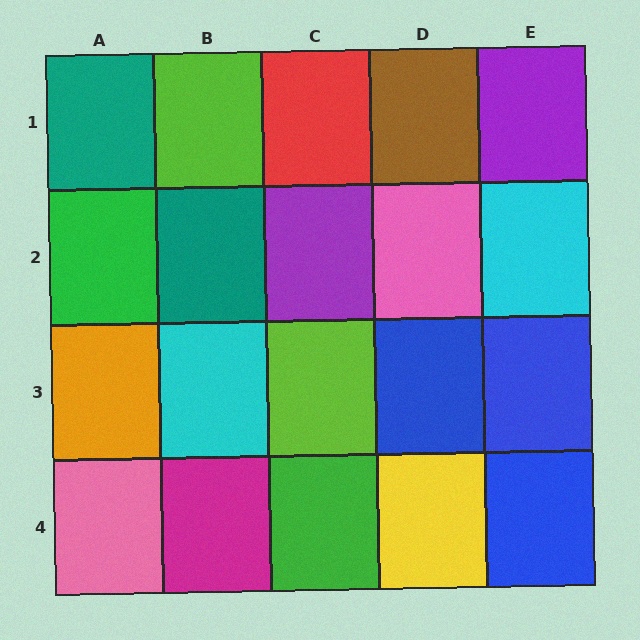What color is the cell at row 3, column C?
Lime.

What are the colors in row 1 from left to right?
Teal, lime, red, brown, purple.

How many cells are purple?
2 cells are purple.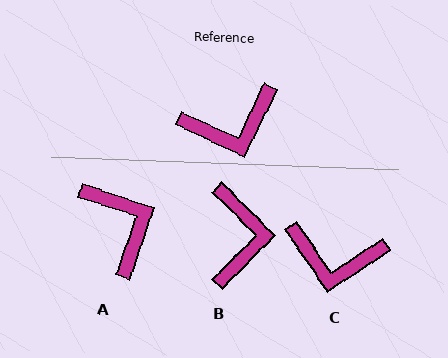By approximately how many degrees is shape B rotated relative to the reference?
Approximately 71 degrees counter-clockwise.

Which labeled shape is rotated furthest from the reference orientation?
A, about 97 degrees away.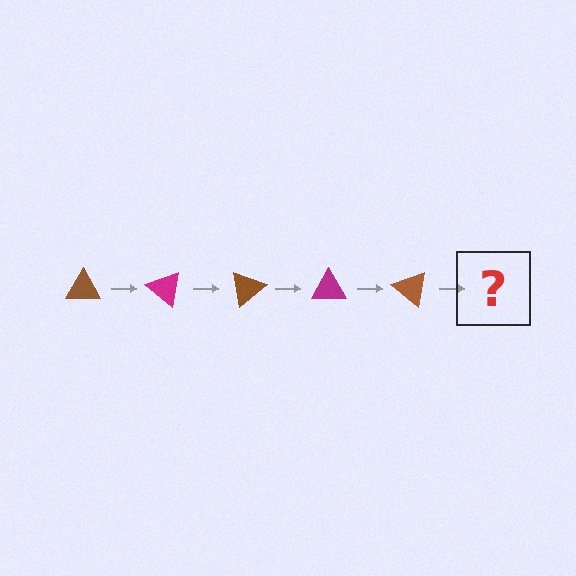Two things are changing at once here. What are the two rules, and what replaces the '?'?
The two rules are that it rotates 40 degrees each step and the color cycles through brown and magenta. The '?' should be a magenta triangle, rotated 200 degrees from the start.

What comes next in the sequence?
The next element should be a magenta triangle, rotated 200 degrees from the start.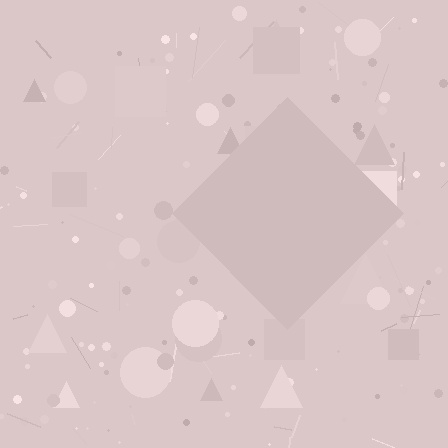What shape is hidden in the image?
A diamond is hidden in the image.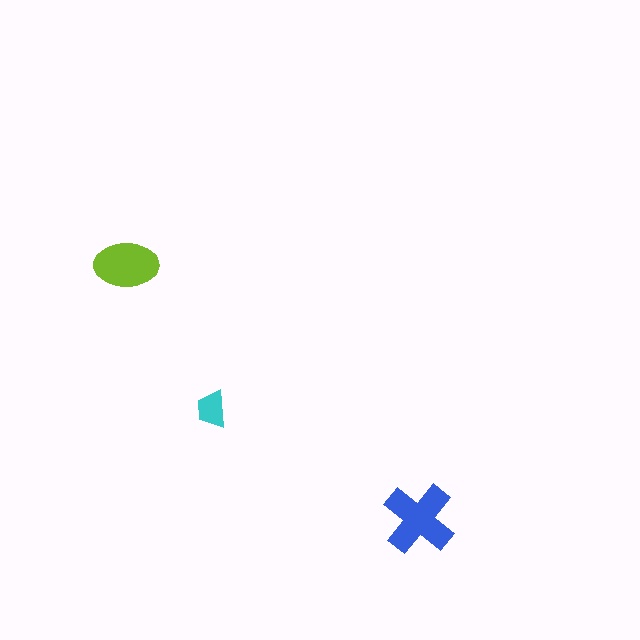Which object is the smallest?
The cyan trapezoid.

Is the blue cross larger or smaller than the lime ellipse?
Larger.